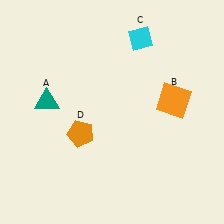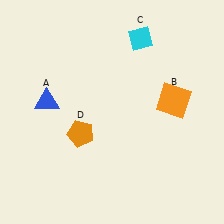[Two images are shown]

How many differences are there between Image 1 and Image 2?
There is 1 difference between the two images.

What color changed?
The triangle (A) changed from teal in Image 1 to blue in Image 2.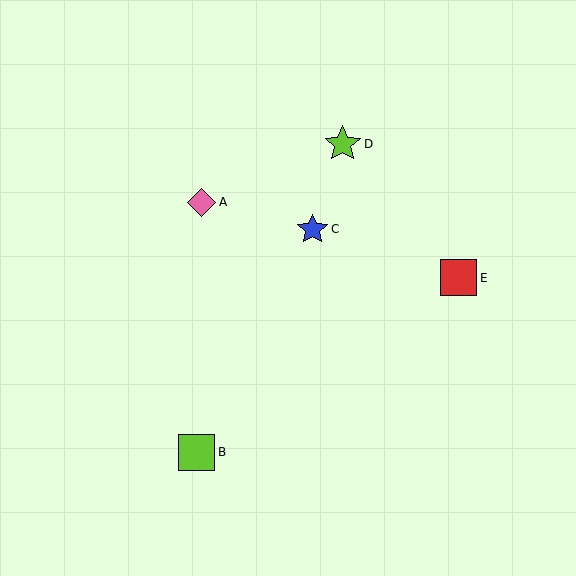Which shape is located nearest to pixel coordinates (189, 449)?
The lime square (labeled B) at (197, 452) is nearest to that location.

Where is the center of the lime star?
The center of the lime star is at (343, 144).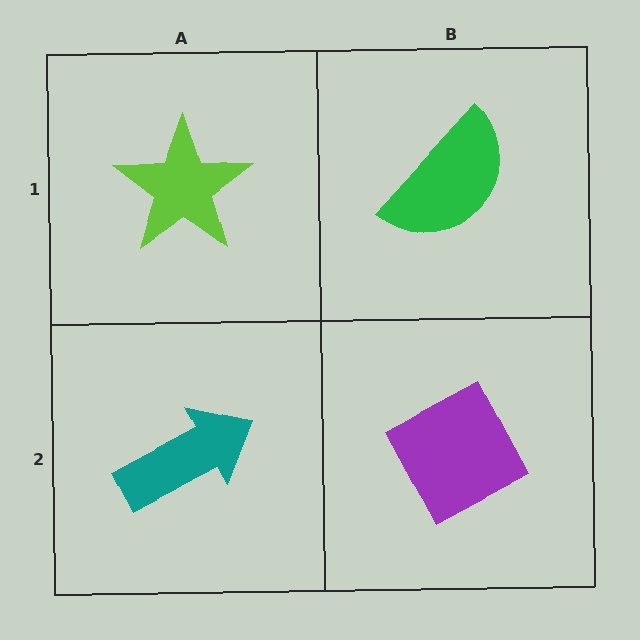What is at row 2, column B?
A purple diamond.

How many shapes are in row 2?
2 shapes.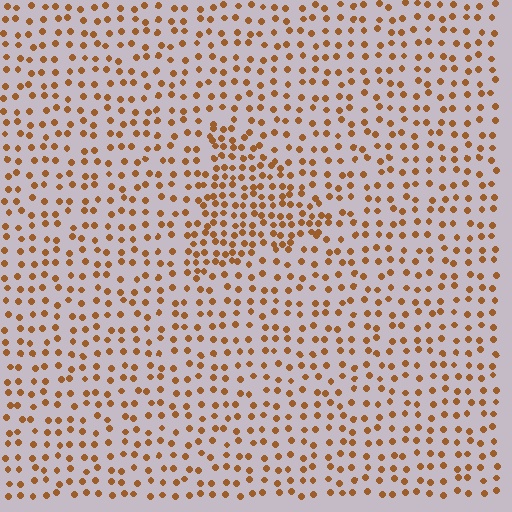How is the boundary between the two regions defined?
The boundary is defined by a change in element density (approximately 1.8x ratio). All elements are the same color, size, and shape.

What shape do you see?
I see a triangle.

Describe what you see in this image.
The image contains small brown elements arranged at two different densities. A triangle-shaped region is visible where the elements are more densely packed than the surrounding area.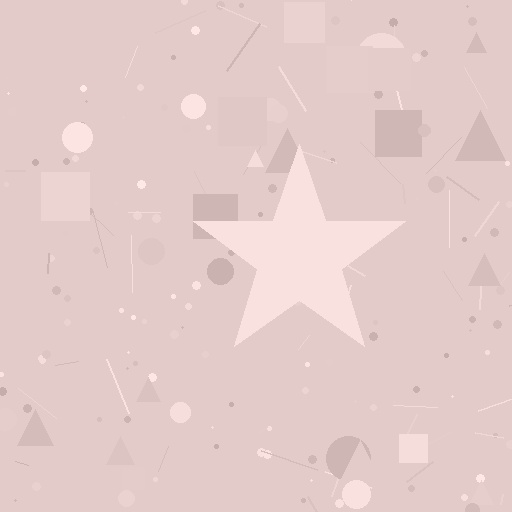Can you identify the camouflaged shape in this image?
The camouflaged shape is a star.